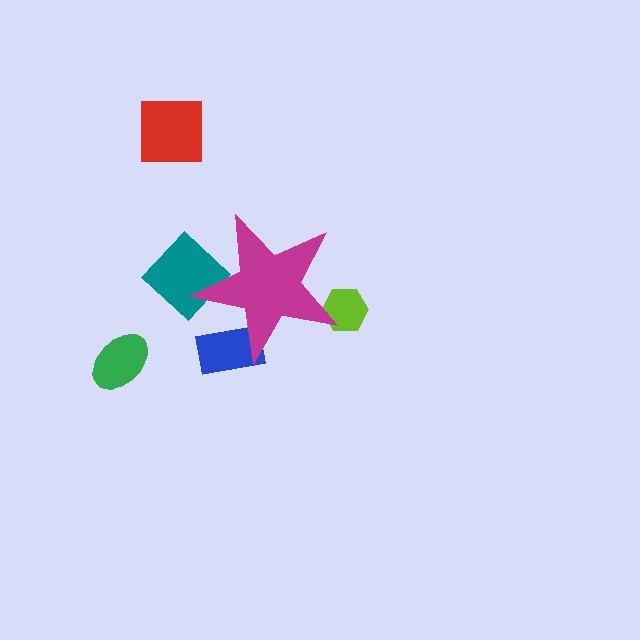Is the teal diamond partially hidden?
Yes, the teal diamond is partially hidden behind the magenta star.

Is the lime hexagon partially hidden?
Yes, the lime hexagon is partially hidden behind the magenta star.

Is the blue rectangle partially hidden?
Yes, the blue rectangle is partially hidden behind the magenta star.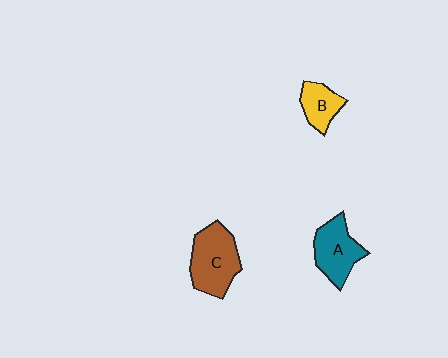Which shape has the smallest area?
Shape B (yellow).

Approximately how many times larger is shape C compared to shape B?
Approximately 1.8 times.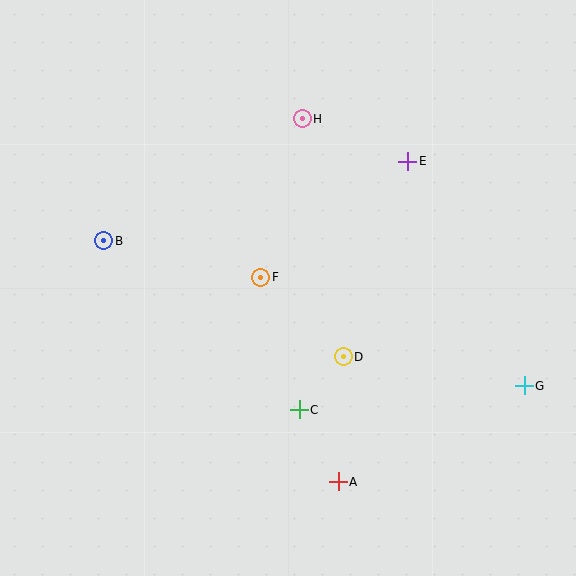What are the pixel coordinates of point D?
Point D is at (343, 357).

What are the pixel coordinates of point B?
Point B is at (104, 241).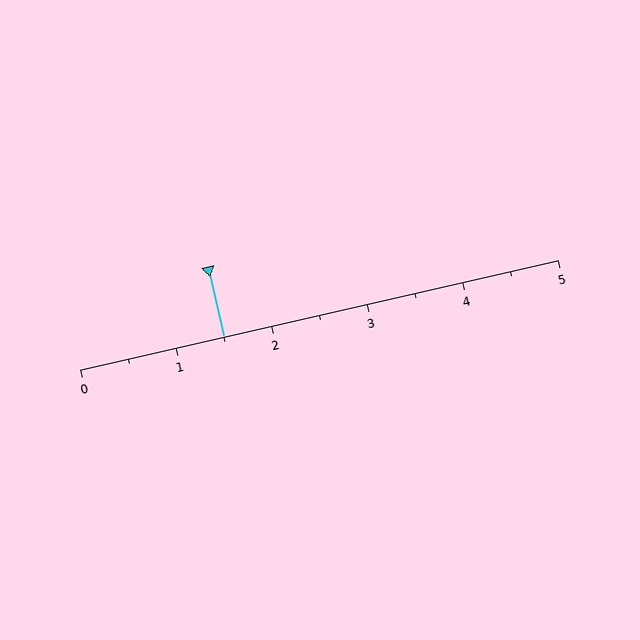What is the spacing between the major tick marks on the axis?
The major ticks are spaced 1 apart.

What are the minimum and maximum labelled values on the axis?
The axis runs from 0 to 5.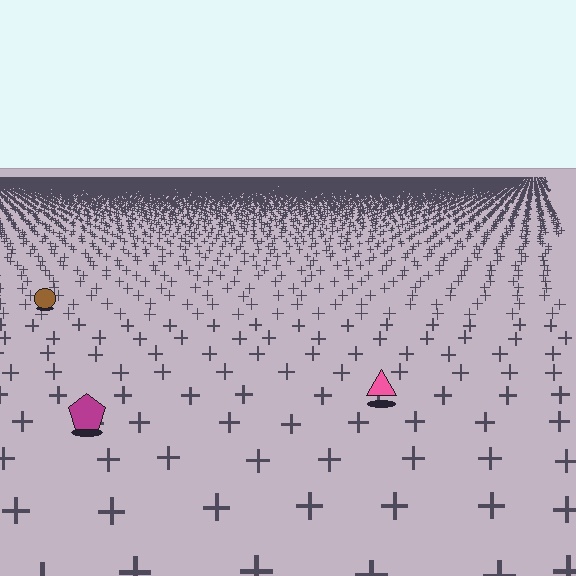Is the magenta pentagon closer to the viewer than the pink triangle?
Yes. The magenta pentagon is closer — you can tell from the texture gradient: the ground texture is coarser near it.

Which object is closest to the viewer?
The magenta pentagon is closest. The texture marks near it are larger and more spread out.